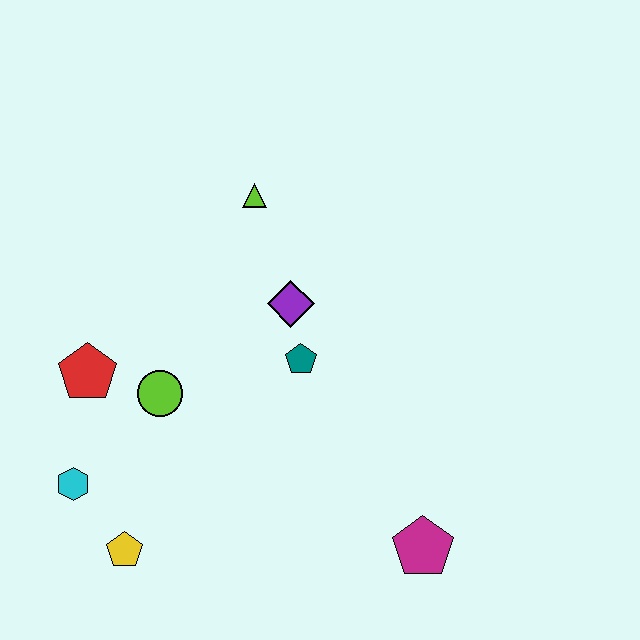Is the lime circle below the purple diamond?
Yes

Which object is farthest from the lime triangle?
The magenta pentagon is farthest from the lime triangle.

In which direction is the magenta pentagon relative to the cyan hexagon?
The magenta pentagon is to the right of the cyan hexagon.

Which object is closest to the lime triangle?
The purple diamond is closest to the lime triangle.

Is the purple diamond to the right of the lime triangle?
Yes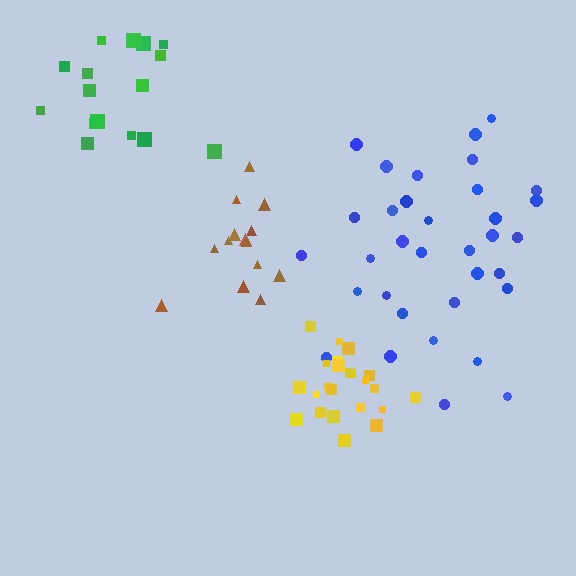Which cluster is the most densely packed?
Yellow.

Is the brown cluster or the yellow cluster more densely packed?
Yellow.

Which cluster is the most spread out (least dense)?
Green.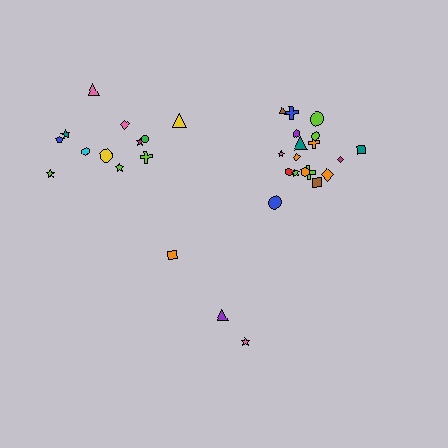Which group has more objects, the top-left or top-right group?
The top-right group.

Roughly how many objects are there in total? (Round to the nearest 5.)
Roughly 35 objects in total.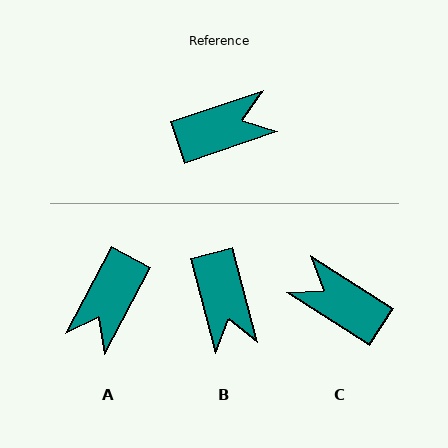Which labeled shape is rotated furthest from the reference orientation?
A, about 137 degrees away.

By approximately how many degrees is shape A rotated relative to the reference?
Approximately 137 degrees clockwise.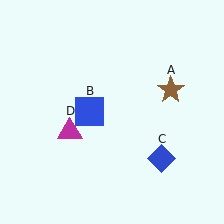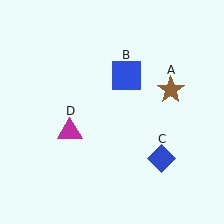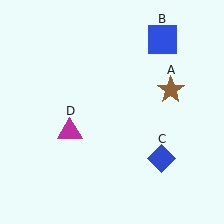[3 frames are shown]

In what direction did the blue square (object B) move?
The blue square (object B) moved up and to the right.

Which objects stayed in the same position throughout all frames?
Brown star (object A) and blue diamond (object C) and magenta triangle (object D) remained stationary.